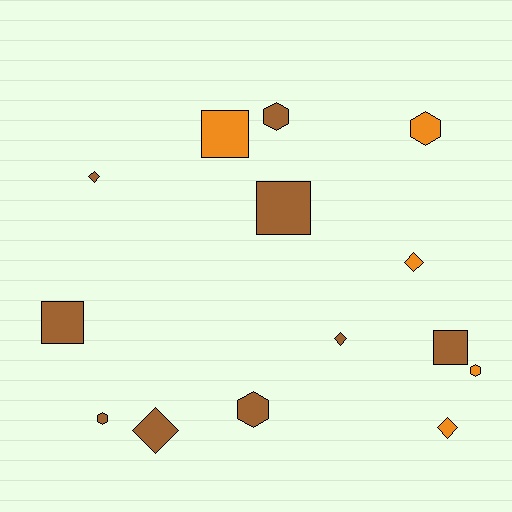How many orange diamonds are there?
There are 2 orange diamonds.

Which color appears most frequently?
Brown, with 9 objects.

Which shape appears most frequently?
Diamond, with 5 objects.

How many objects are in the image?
There are 14 objects.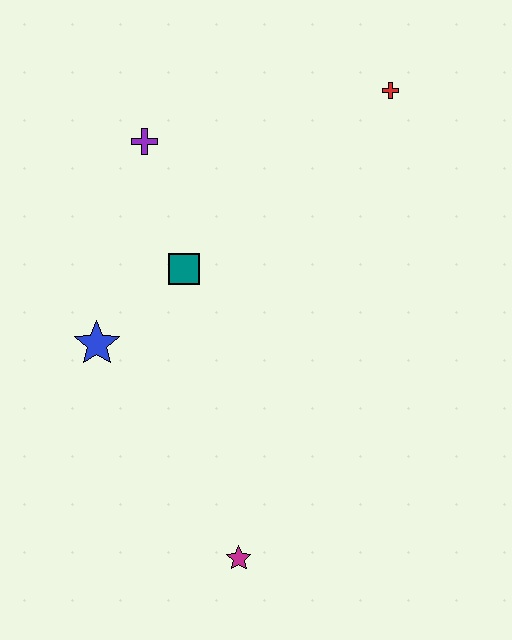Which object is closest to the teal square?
The blue star is closest to the teal square.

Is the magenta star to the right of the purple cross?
Yes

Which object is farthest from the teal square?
The magenta star is farthest from the teal square.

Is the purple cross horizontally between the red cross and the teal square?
No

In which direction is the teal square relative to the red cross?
The teal square is to the left of the red cross.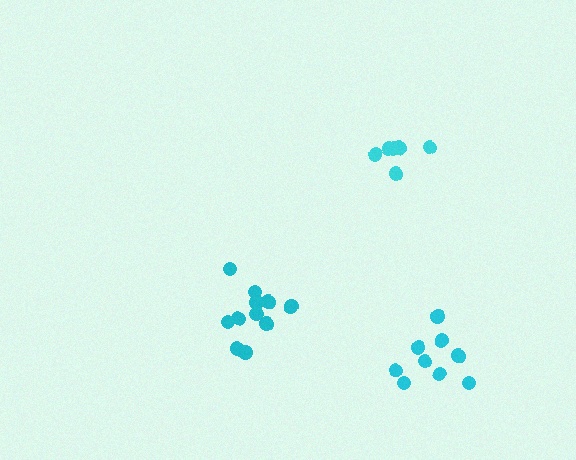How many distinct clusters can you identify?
There are 3 distinct clusters.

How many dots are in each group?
Group 1: 9 dots, Group 2: 6 dots, Group 3: 11 dots (26 total).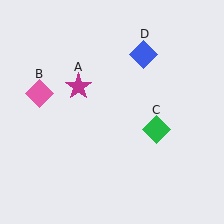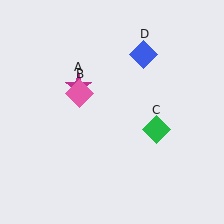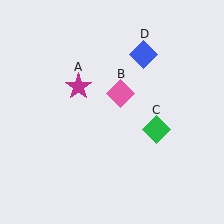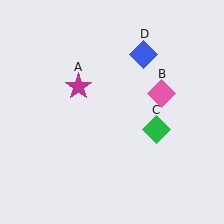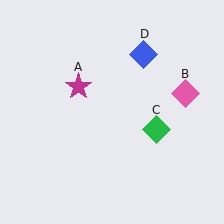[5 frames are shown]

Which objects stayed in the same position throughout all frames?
Magenta star (object A) and green diamond (object C) and blue diamond (object D) remained stationary.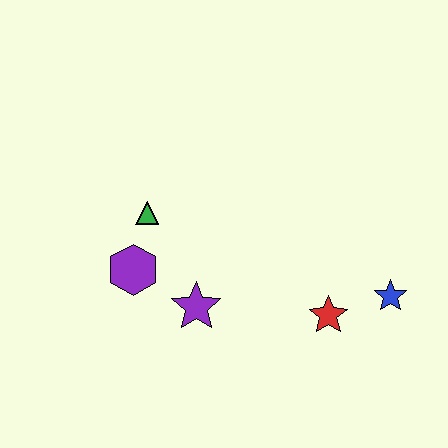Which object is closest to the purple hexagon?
The green triangle is closest to the purple hexagon.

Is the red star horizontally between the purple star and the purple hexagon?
No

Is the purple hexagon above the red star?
Yes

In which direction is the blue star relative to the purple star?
The blue star is to the right of the purple star.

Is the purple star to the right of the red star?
No